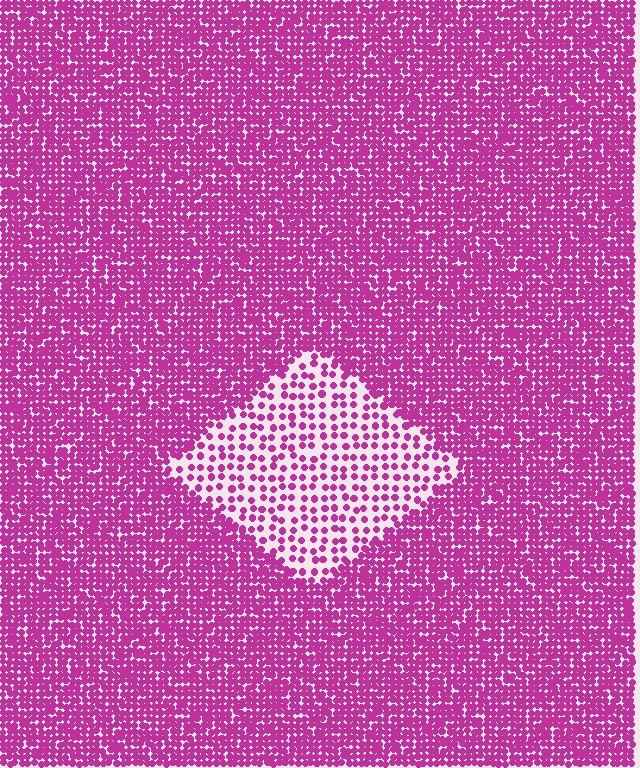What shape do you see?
I see a diamond.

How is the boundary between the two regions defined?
The boundary is defined by a change in element density (approximately 2.7x ratio). All elements are the same color, size, and shape.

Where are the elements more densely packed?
The elements are more densely packed outside the diamond boundary.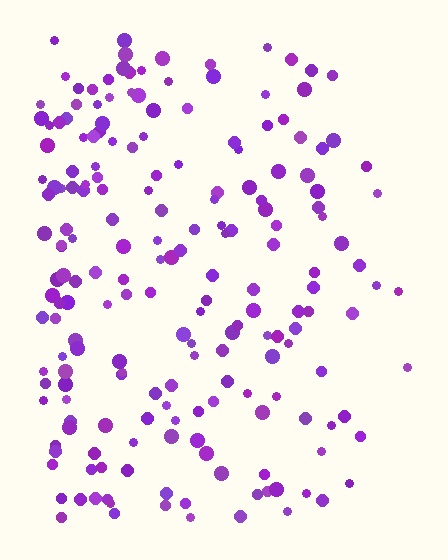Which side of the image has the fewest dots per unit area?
The right.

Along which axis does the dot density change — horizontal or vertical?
Horizontal.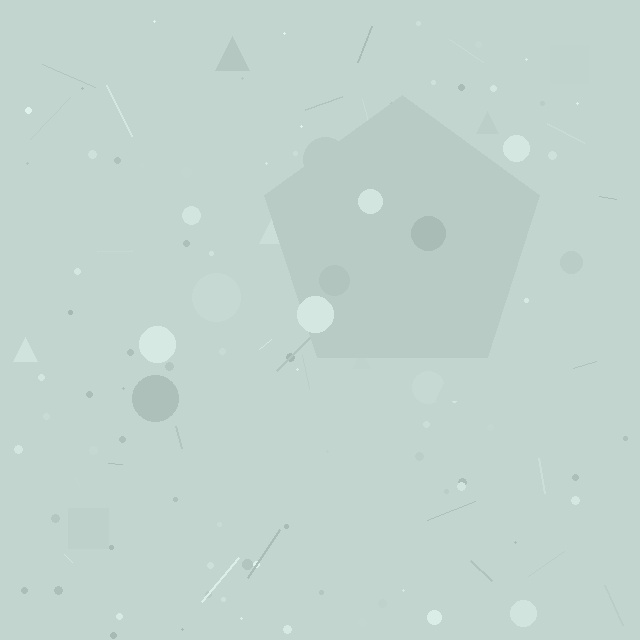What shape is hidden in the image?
A pentagon is hidden in the image.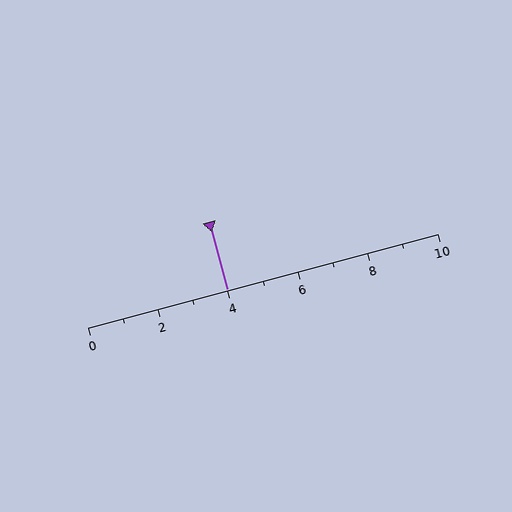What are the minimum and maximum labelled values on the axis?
The axis runs from 0 to 10.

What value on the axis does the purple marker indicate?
The marker indicates approximately 4.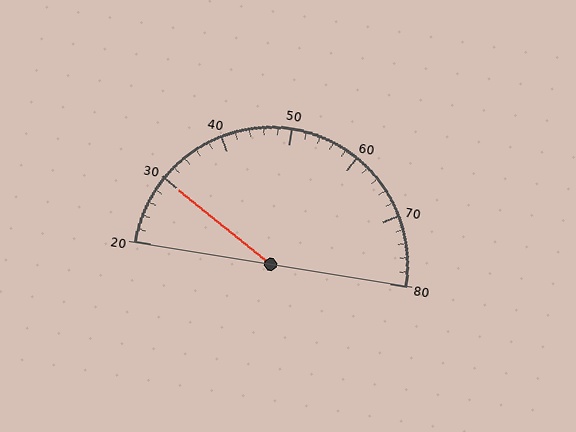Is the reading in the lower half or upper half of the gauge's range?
The reading is in the lower half of the range (20 to 80).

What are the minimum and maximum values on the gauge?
The gauge ranges from 20 to 80.